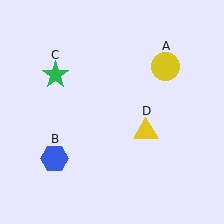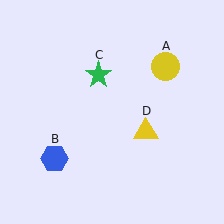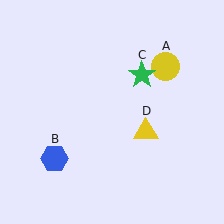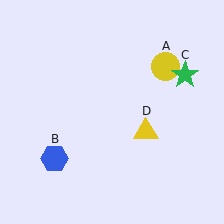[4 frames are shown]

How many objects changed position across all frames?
1 object changed position: green star (object C).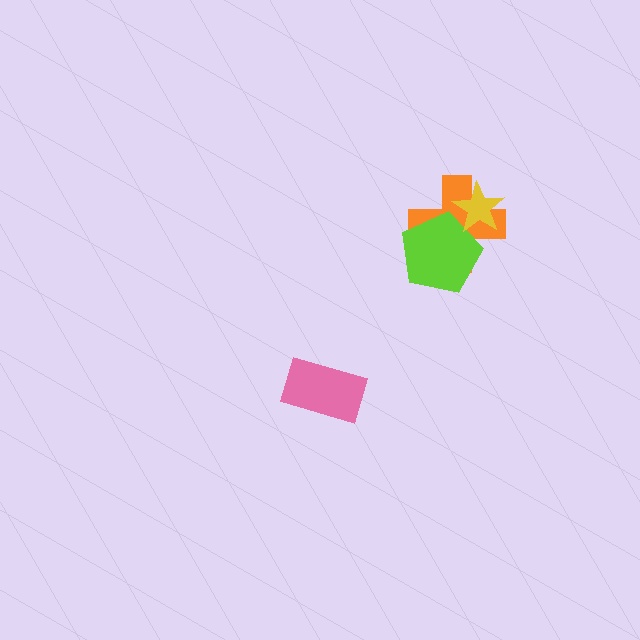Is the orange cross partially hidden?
Yes, it is partially covered by another shape.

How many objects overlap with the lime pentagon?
2 objects overlap with the lime pentagon.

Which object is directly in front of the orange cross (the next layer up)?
The lime pentagon is directly in front of the orange cross.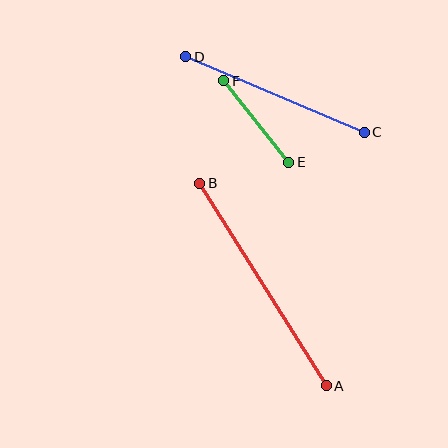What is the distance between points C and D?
The distance is approximately 194 pixels.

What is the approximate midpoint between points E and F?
The midpoint is at approximately (256, 122) pixels.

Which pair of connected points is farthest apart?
Points A and B are farthest apart.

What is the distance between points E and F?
The distance is approximately 104 pixels.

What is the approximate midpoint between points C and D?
The midpoint is at approximately (275, 94) pixels.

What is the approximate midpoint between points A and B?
The midpoint is at approximately (263, 285) pixels.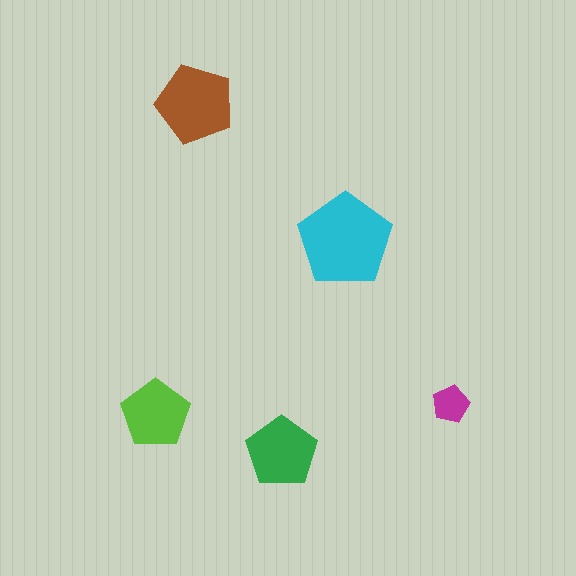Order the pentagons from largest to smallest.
the cyan one, the brown one, the green one, the lime one, the magenta one.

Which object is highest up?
The brown pentagon is topmost.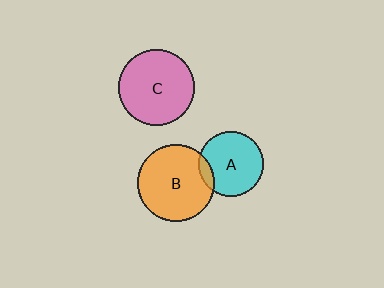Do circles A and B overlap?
Yes.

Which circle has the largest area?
Circle B (orange).